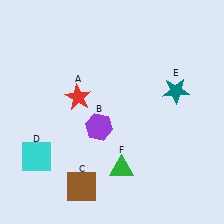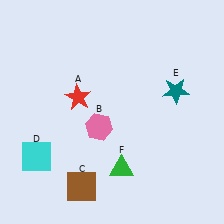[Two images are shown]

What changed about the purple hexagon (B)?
In Image 1, B is purple. In Image 2, it changed to pink.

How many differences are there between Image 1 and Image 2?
There is 1 difference between the two images.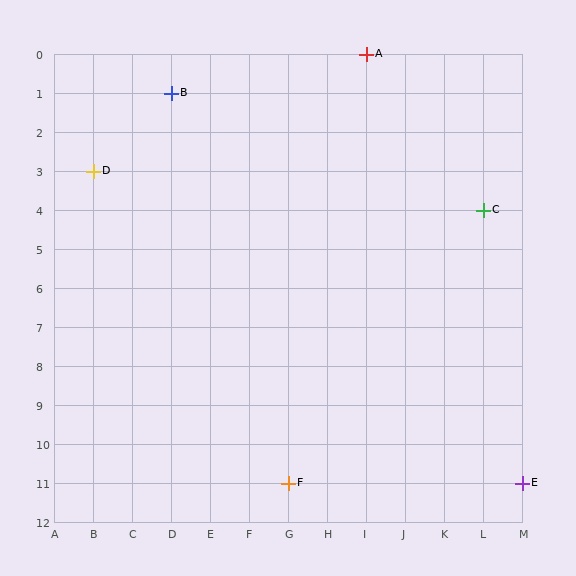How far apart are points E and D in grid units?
Points E and D are 11 columns and 8 rows apart (about 13.6 grid units diagonally).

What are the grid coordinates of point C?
Point C is at grid coordinates (L, 4).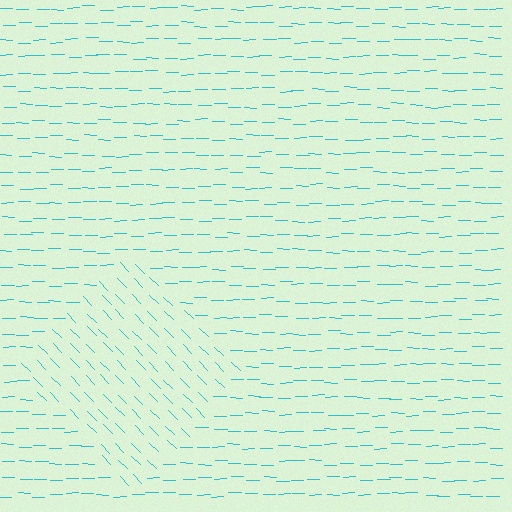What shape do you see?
I see a diamond.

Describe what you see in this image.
The image is filled with small cyan line segments. A diamond region in the image has lines oriented differently from the surrounding lines, creating a visible texture boundary.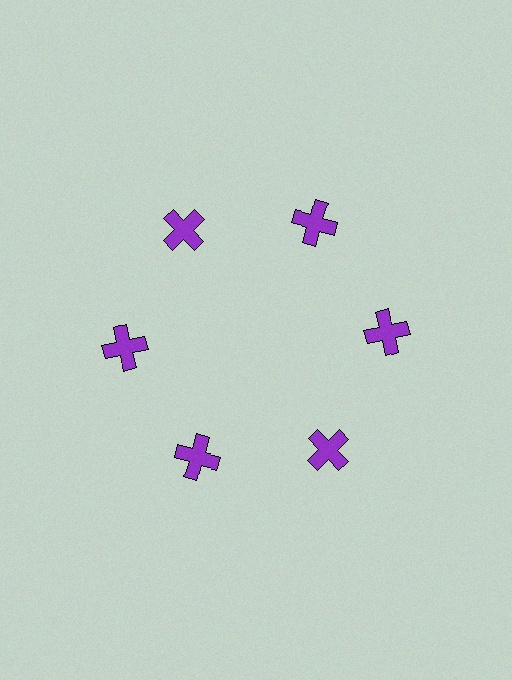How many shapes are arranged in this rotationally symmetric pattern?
There are 6 shapes, arranged in 6 groups of 1.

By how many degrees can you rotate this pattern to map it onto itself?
The pattern maps onto itself every 60 degrees of rotation.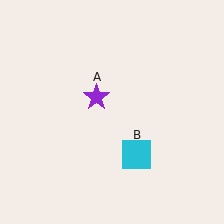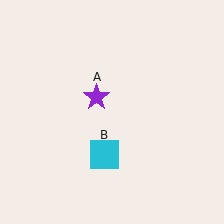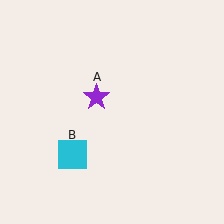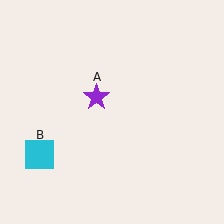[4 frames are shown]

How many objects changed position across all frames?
1 object changed position: cyan square (object B).